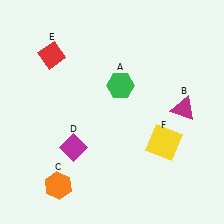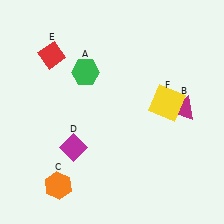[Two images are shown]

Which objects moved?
The objects that moved are: the green hexagon (A), the yellow square (F).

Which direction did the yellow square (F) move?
The yellow square (F) moved up.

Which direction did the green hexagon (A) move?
The green hexagon (A) moved left.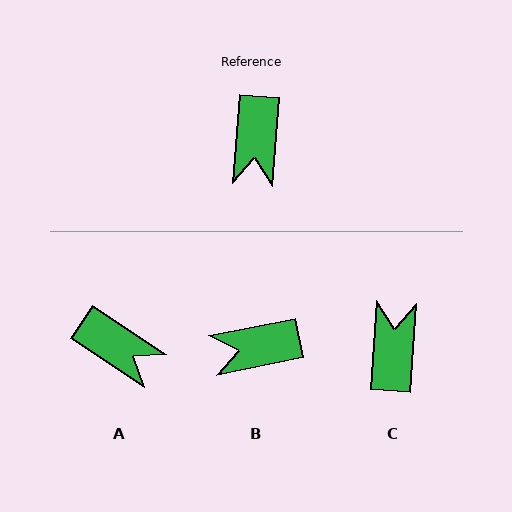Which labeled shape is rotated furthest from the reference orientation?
C, about 180 degrees away.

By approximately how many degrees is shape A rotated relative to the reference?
Approximately 61 degrees counter-clockwise.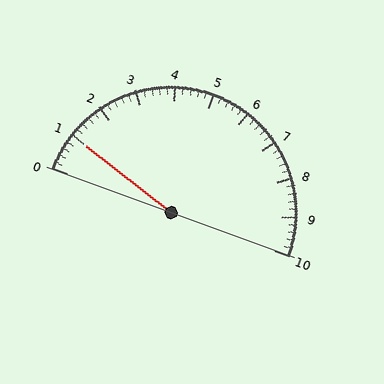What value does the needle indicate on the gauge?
The needle indicates approximately 1.0.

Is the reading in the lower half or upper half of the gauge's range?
The reading is in the lower half of the range (0 to 10).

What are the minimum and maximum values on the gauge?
The gauge ranges from 0 to 10.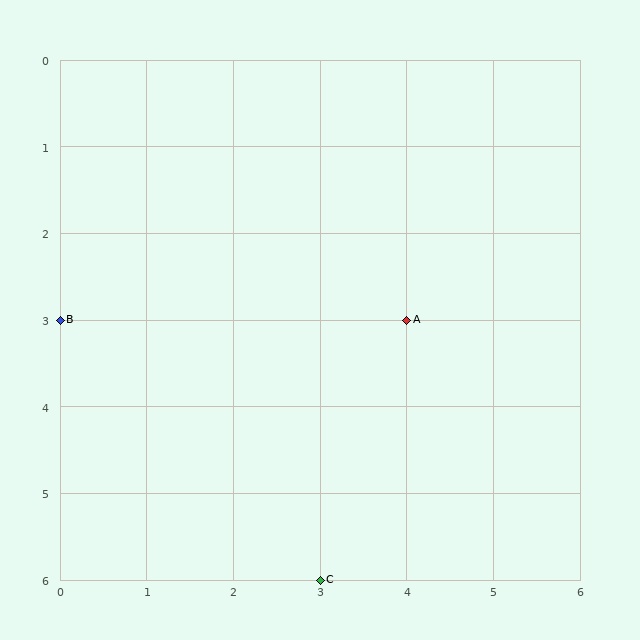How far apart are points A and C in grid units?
Points A and C are 1 column and 3 rows apart (about 3.2 grid units diagonally).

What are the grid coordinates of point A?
Point A is at grid coordinates (4, 3).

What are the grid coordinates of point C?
Point C is at grid coordinates (3, 6).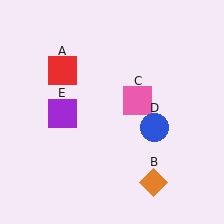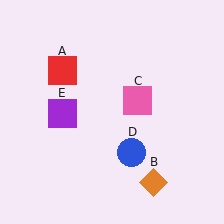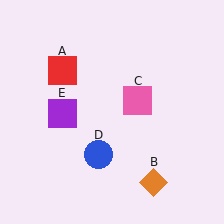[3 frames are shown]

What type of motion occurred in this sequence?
The blue circle (object D) rotated clockwise around the center of the scene.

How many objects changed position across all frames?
1 object changed position: blue circle (object D).